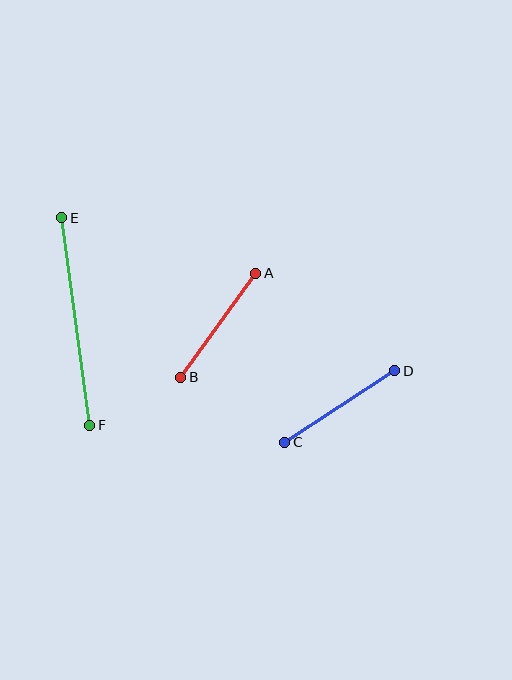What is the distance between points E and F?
The distance is approximately 209 pixels.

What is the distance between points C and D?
The distance is approximately 131 pixels.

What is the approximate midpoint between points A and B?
The midpoint is at approximately (218, 325) pixels.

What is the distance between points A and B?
The distance is approximately 128 pixels.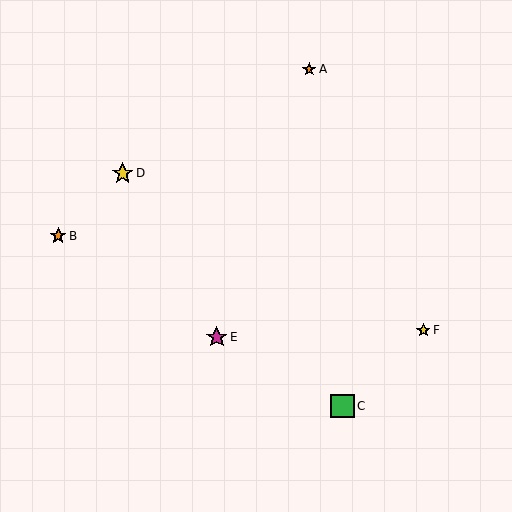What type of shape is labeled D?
Shape D is a yellow star.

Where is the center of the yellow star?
The center of the yellow star is at (123, 173).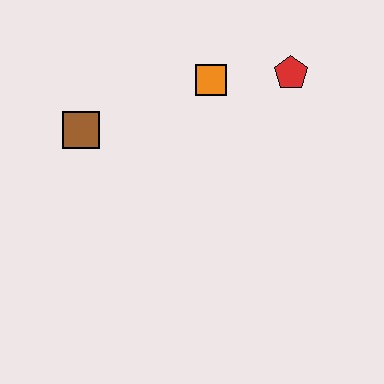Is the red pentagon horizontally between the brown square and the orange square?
No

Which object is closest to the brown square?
The orange square is closest to the brown square.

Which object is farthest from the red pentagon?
The brown square is farthest from the red pentagon.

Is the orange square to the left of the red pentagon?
Yes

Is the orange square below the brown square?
No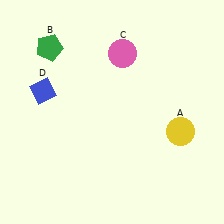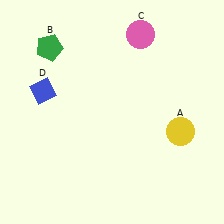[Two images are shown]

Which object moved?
The pink circle (C) moved up.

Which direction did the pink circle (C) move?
The pink circle (C) moved up.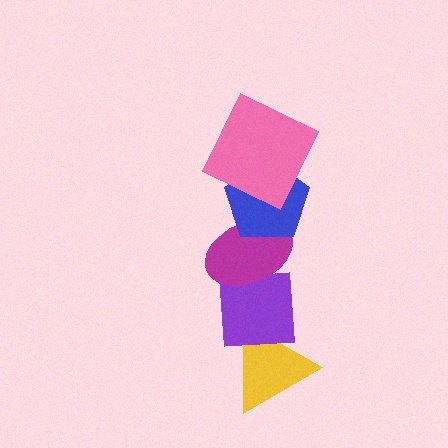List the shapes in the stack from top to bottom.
From top to bottom: the pink square, the blue pentagon, the magenta ellipse, the purple square, the yellow triangle.